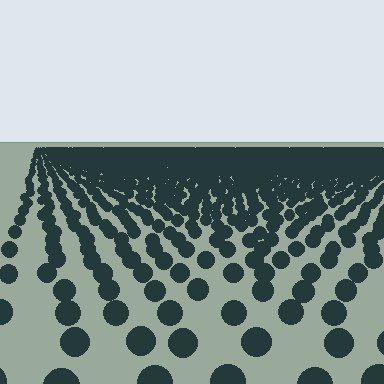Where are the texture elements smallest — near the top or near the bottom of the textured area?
Near the top.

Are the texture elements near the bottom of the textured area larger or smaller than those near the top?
Larger. Near the bottom, elements are closer to the viewer and appear at a bigger on-screen size.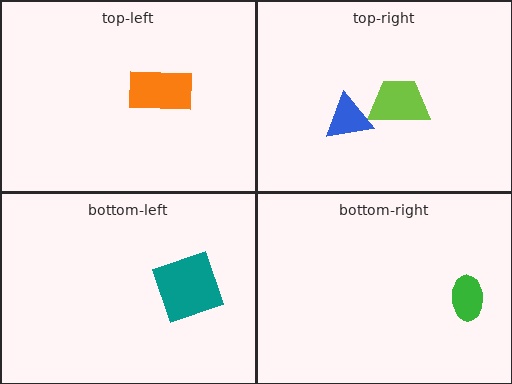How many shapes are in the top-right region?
2.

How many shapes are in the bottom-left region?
1.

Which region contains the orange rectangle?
The top-left region.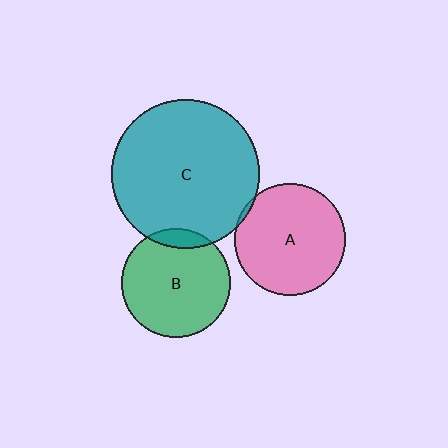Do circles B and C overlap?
Yes.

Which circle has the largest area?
Circle C (teal).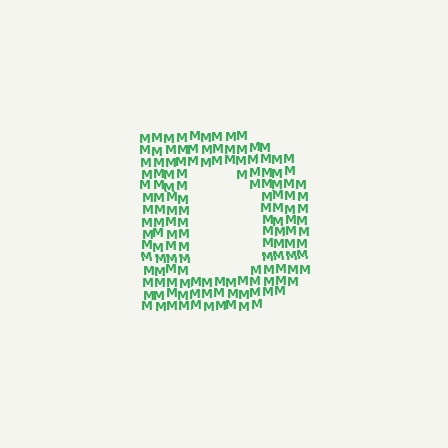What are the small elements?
The small elements are letter M's.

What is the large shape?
The large shape is the letter D.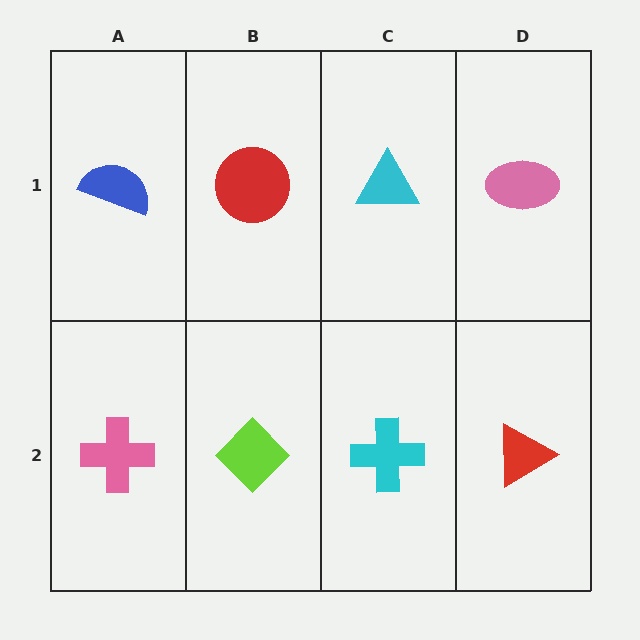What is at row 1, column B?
A red circle.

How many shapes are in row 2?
4 shapes.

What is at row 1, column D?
A pink ellipse.